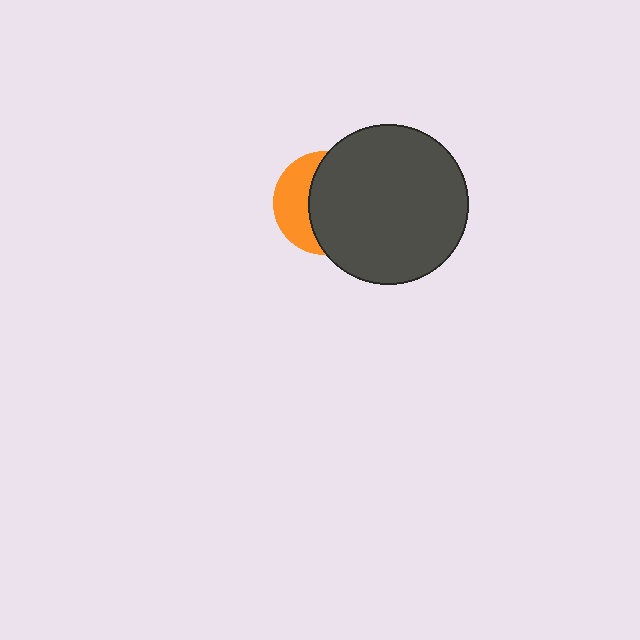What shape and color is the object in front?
The object in front is a dark gray circle.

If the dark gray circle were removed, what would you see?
You would see the complete orange circle.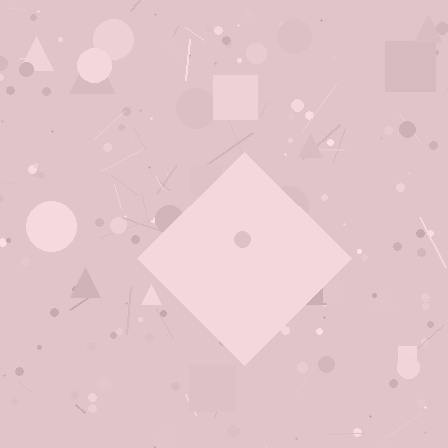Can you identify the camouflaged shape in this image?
The camouflaged shape is a diamond.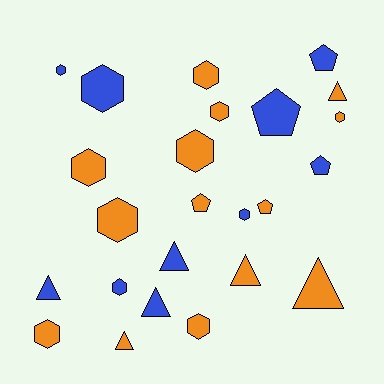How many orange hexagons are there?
There are 8 orange hexagons.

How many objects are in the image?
There are 24 objects.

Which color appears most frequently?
Orange, with 14 objects.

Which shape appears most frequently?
Hexagon, with 12 objects.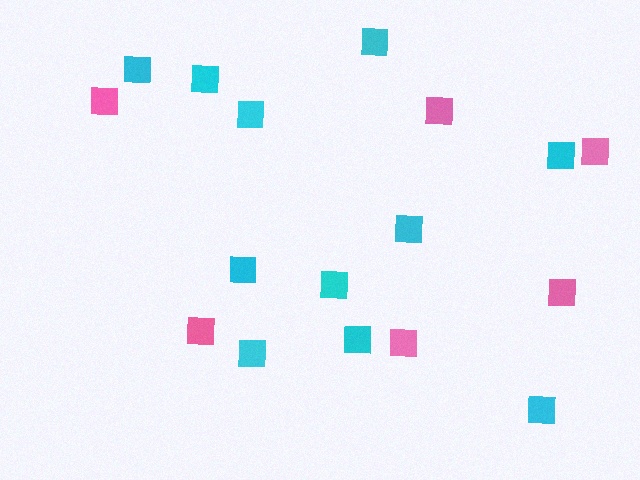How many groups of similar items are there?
There are 2 groups: one group of cyan squares (11) and one group of pink squares (6).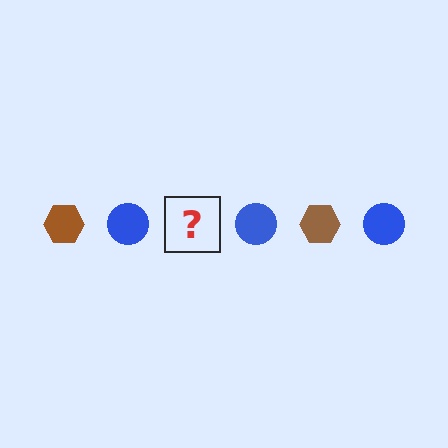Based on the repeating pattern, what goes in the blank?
The blank should be a brown hexagon.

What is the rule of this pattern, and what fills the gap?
The rule is that the pattern alternates between brown hexagon and blue circle. The gap should be filled with a brown hexagon.